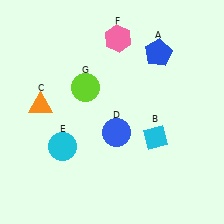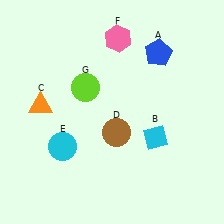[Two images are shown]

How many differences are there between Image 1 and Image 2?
There is 1 difference between the two images.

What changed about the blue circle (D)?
In Image 1, D is blue. In Image 2, it changed to brown.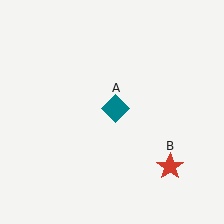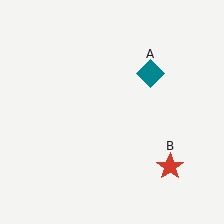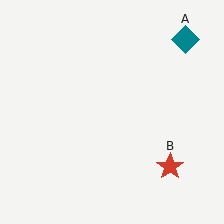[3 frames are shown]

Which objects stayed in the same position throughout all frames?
Red star (object B) remained stationary.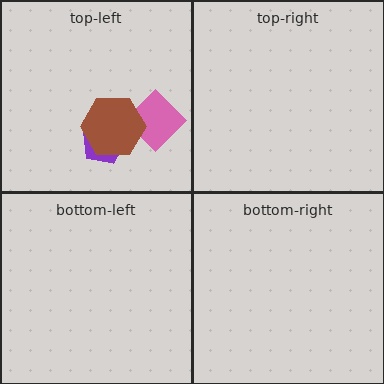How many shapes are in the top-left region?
3.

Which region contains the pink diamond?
The top-left region.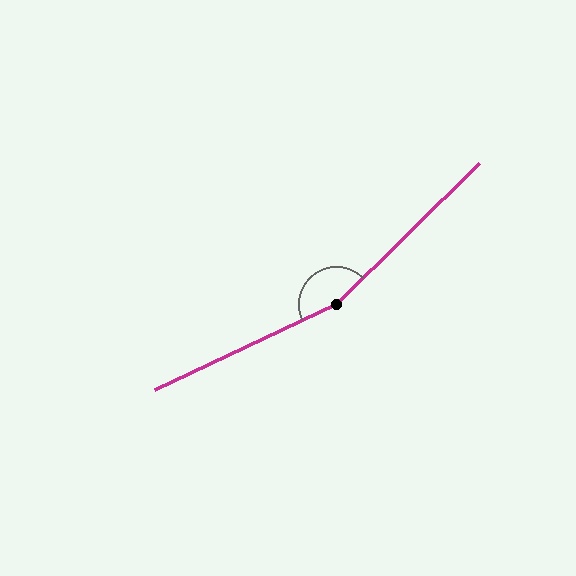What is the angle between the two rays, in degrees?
Approximately 161 degrees.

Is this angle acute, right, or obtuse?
It is obtuse.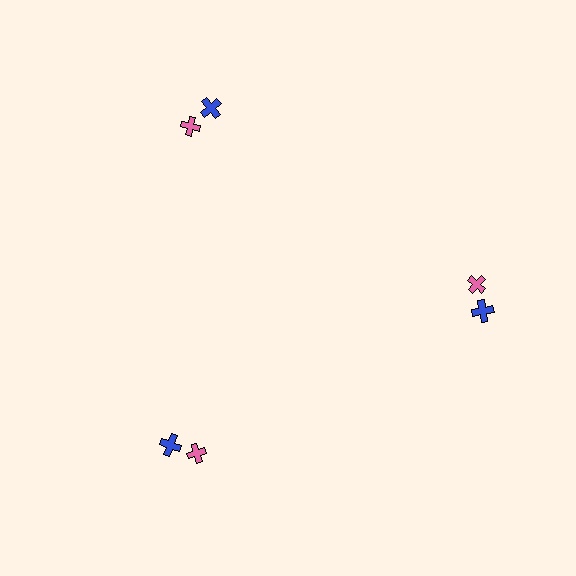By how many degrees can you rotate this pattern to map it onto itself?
The pattern maps onto itself every 120 degrees of rotation.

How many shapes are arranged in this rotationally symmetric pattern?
There are 6 shapes, arranged in 3 groups of 2.